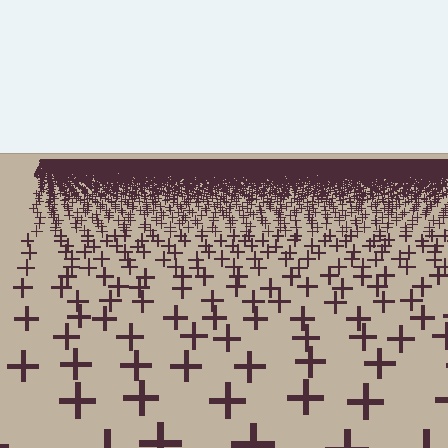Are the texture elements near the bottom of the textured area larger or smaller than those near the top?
Larger. Near the bottom, elements are closer to the viewer and appear at a bigger on-screen size.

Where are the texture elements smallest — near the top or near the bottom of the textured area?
Near the top.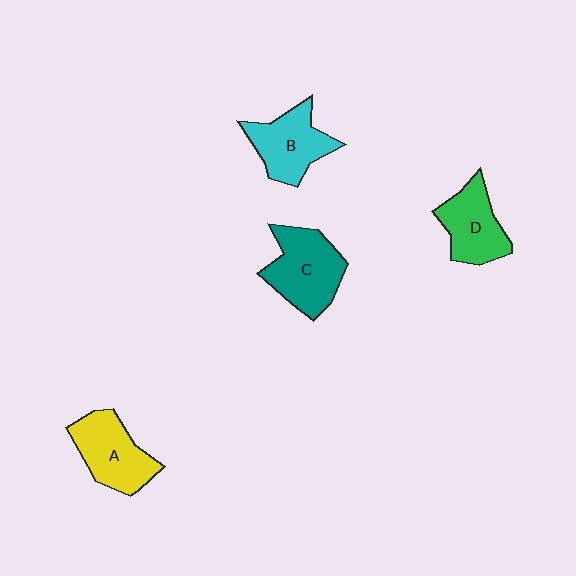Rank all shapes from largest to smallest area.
From largest to smallest: C (teal), A (yellow), B (cyan), D (green).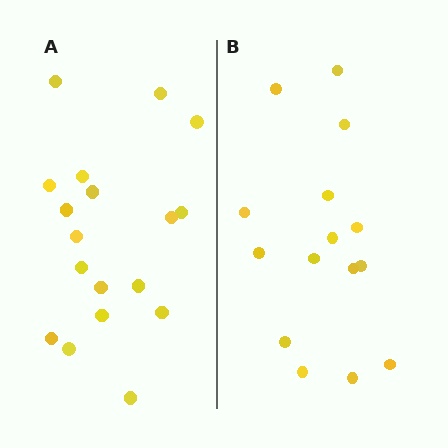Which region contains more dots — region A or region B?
Region A (the left region) has more dots.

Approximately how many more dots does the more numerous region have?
Region A has just a few more — roughly 2 or 3 more dots than region B.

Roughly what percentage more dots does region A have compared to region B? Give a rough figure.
About 20% more.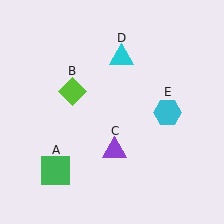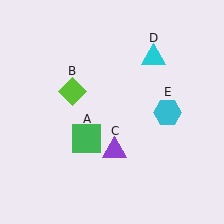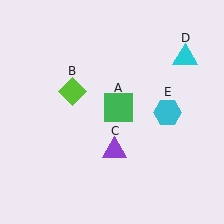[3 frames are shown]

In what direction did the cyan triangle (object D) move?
The cyan triangle (object D) moved right.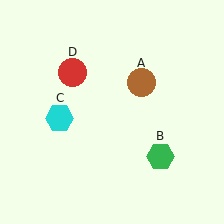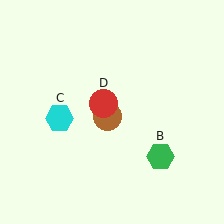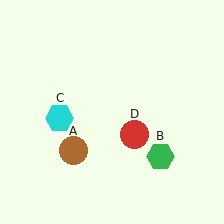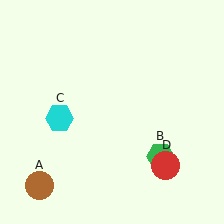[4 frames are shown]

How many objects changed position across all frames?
2 objects changed position: brown circle (object A), red circle (object D).